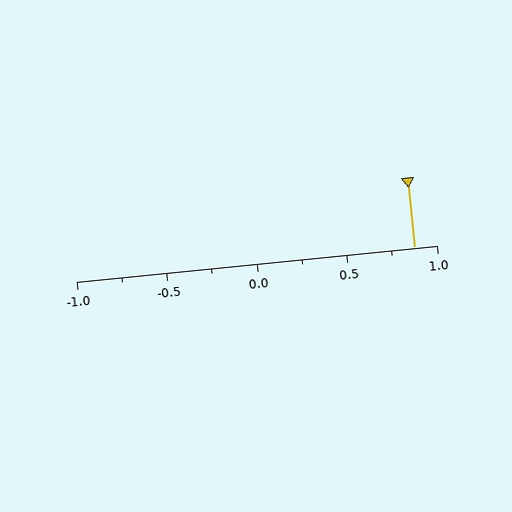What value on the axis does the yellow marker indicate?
The marker indicates approximately 0.88.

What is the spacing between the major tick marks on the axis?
The major ticks are spaced 0.5 apart.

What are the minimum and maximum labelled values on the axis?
The axis runs from -1.0 to 1.0.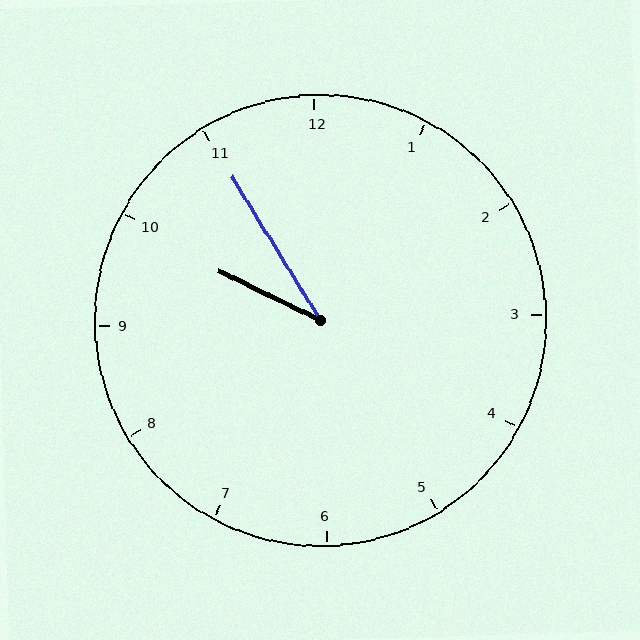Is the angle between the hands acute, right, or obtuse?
It is acute.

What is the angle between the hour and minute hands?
Approximately 32 degrees.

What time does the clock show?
9:55.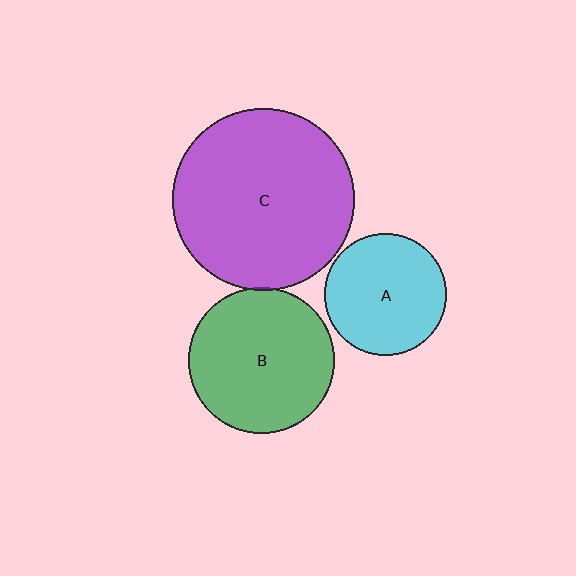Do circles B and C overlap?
Yes.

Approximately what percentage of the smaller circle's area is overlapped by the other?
Approximately 5%.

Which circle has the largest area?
Circle C (purple).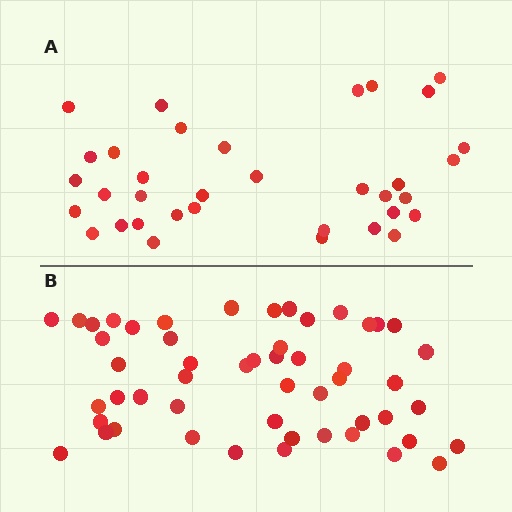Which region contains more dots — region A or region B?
Region B (the bottom region) has more dots.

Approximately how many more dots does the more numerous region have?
Region B has approximately 15 more dots than region A.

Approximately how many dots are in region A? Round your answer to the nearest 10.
About 40 dots. (The exact count is 35, which rounds to 40.)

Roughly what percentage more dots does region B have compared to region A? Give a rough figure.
About 50% more.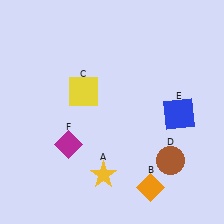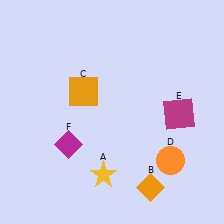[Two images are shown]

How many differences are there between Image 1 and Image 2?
There are 3 differences between the two images.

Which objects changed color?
C changed from yellow to orange. D changed from brown to orange. E changed from blue to magenta.